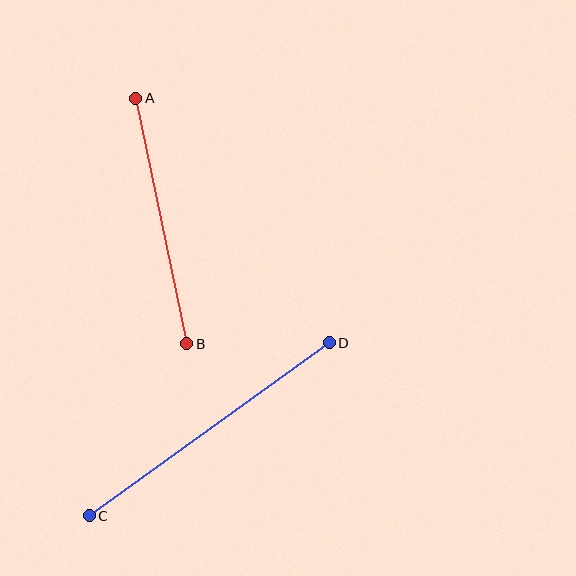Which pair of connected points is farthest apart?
Points C and D are farthest apart.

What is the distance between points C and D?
The distance is approximately 296 pixels.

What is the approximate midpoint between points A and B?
The midpoint is at approximately (161, 221) pixels.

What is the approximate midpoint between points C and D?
The midpoint is at approximately (209, 429) pixels.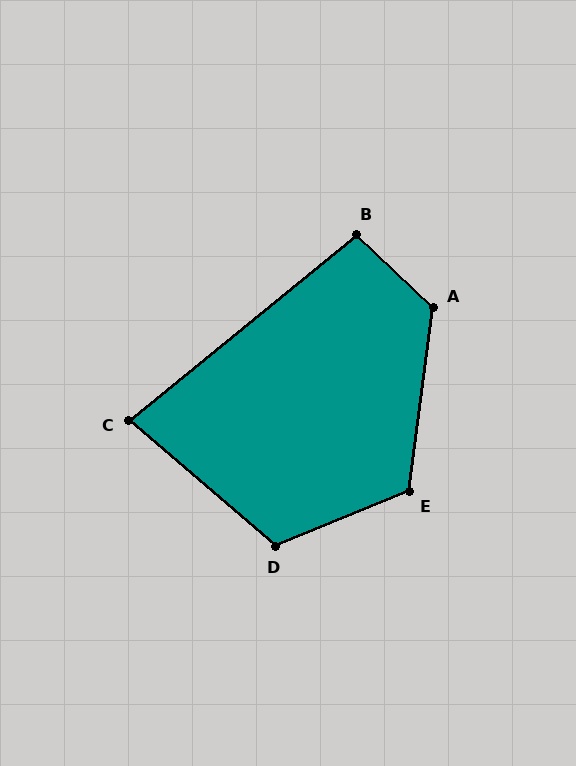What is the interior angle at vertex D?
Approximately 118 degrees (obtuse).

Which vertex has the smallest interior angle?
C, at approximately 80 degrees.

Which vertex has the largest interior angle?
A, at approximately 127 degrees.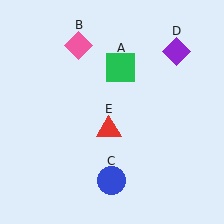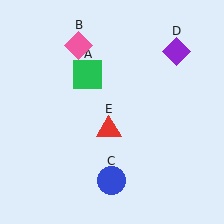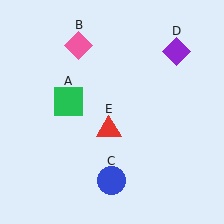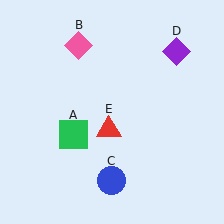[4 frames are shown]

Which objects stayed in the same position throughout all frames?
Pink diamond (object B) and blue circle (object C) and purple diamond (object D) and red triangle (object E) remained stationary.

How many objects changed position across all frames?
1 object changed position: green square (object A).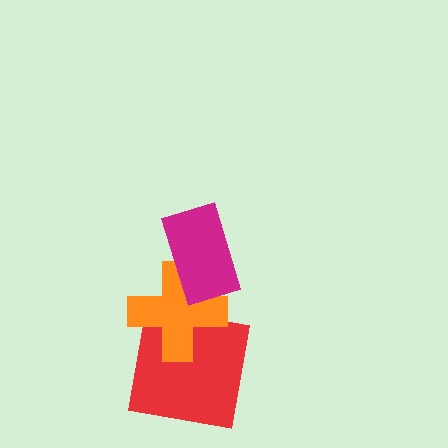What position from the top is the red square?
The red square is 3rd from the top.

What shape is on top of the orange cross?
The magenta rectangle is on top of the orange cross.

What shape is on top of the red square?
The orange cross is on top of the red square.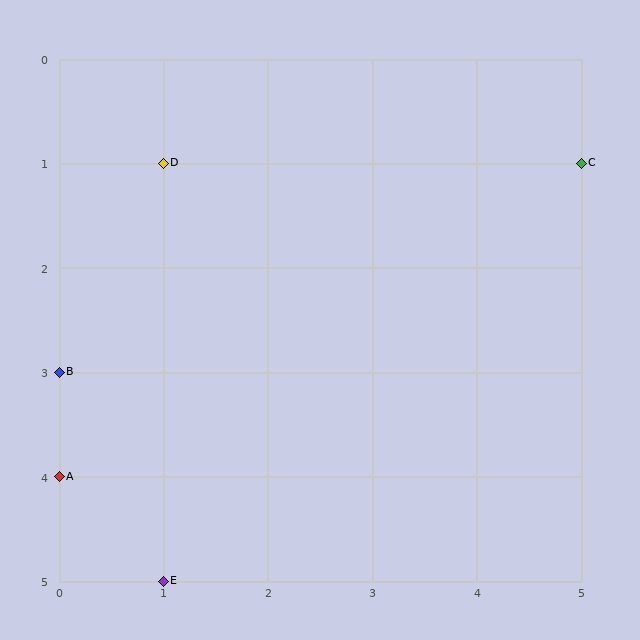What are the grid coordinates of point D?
Point D is at grid coordinates (1, 1).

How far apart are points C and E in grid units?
Points C and E are 4 columns and 4 rows apart (about 5.7 grid units diagonally).